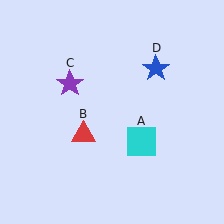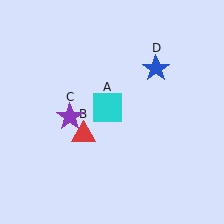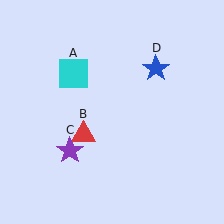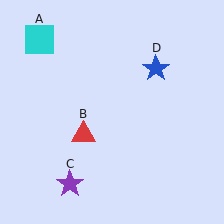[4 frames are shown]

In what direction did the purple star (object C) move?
The purple star (object C) moved down.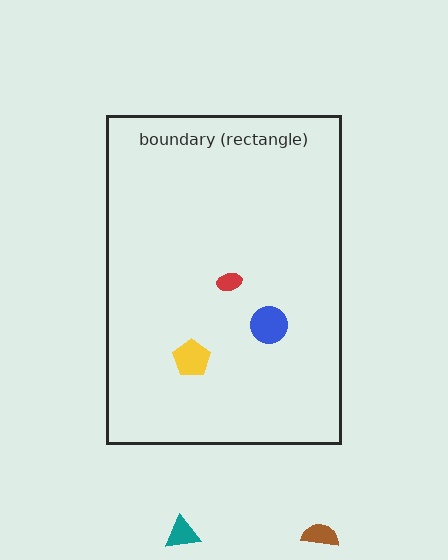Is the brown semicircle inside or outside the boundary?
Outside.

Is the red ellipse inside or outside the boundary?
Inside.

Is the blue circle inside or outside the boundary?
Inside.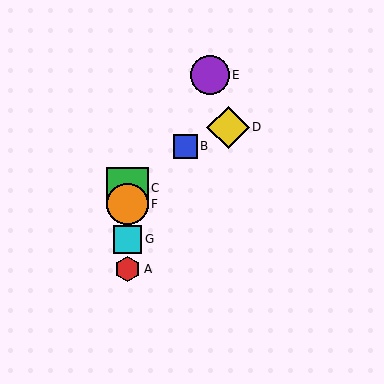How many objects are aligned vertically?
4 objects (A, C, F, G) are aligned vertically.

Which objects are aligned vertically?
Objects A, C, F, G are aligned vertically.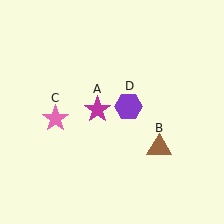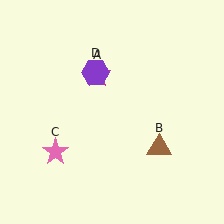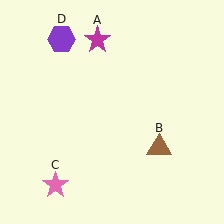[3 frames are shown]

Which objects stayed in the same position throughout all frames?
Brown triangle (object B) remained stationary.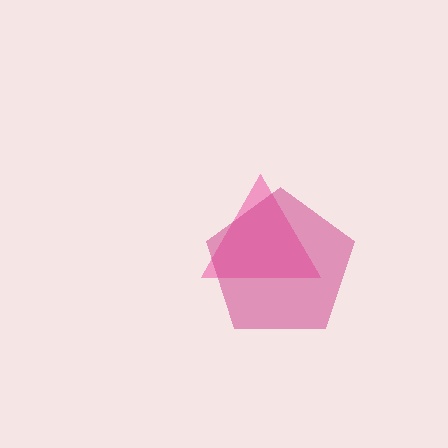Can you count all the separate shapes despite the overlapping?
Yes, there are 2 separate shapes.